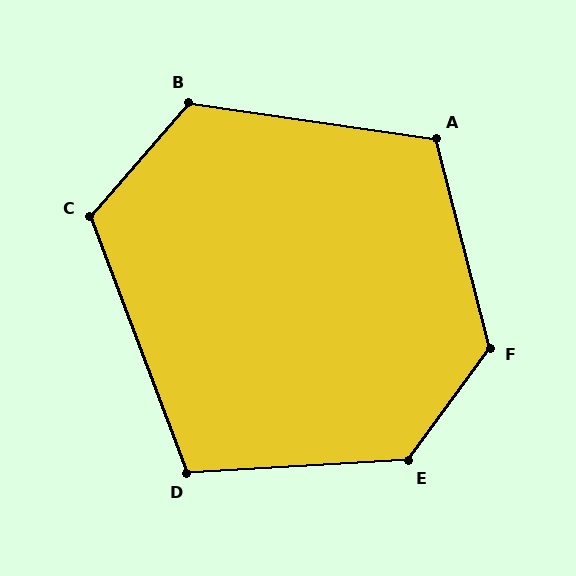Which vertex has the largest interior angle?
F, at approximately 130 degrees.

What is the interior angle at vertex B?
Approximately 123 degrees (obtuse).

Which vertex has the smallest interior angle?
D, at approximately 108 degrees.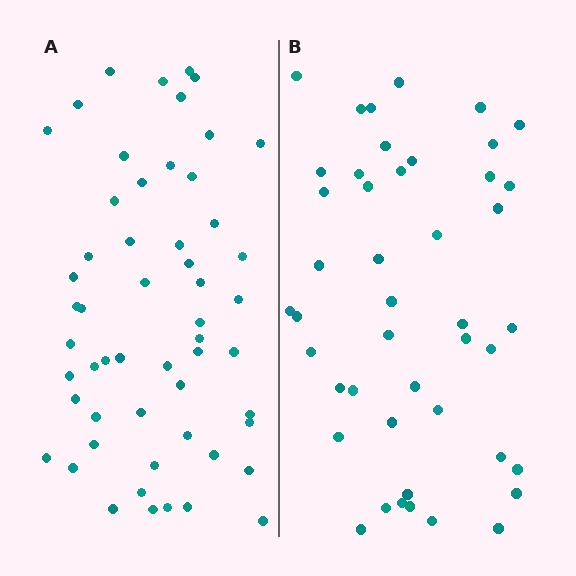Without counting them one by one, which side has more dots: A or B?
Region A (the left region) has more dots.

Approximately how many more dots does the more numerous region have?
Region A has roughly 10 or so more dots than region B.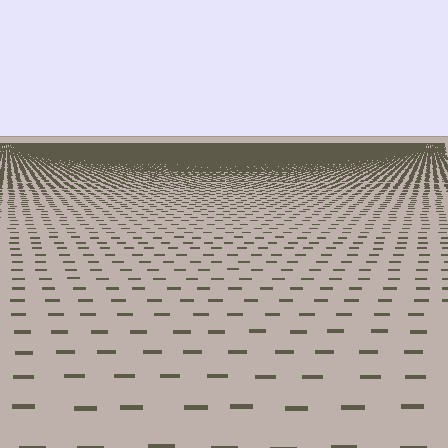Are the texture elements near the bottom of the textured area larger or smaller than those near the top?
Larger. Near the bottom, elements are closer to the viewer and appear at a bigger on-screen size.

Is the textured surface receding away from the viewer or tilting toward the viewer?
The surface is receding away from the viewer. Texture elements get smaller and denser toward the top.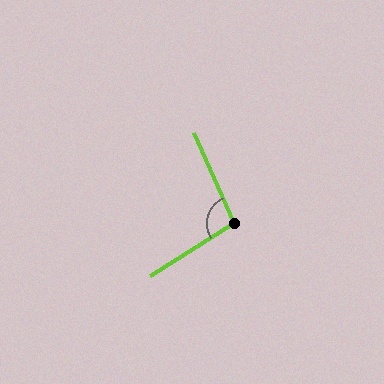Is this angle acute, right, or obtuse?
It is obtuse.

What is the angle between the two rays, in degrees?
Approximately 99 degrees.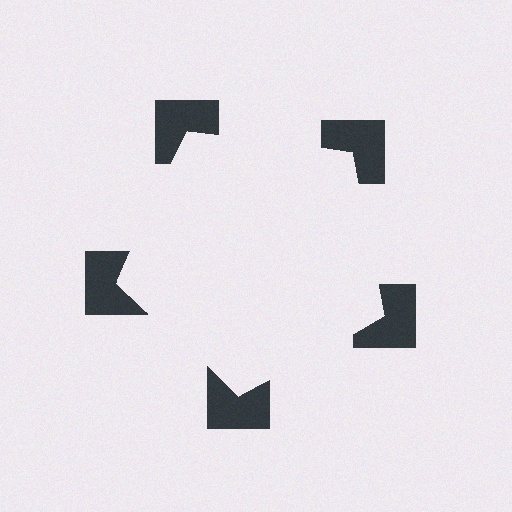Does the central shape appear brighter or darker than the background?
It typically appears slightly brighter than the background, even though no actual brightness change is drawn.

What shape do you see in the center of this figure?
An illusory pentagon — its edges are inferred from the aligned wedge cuts in the notched squares, not physically drawn.